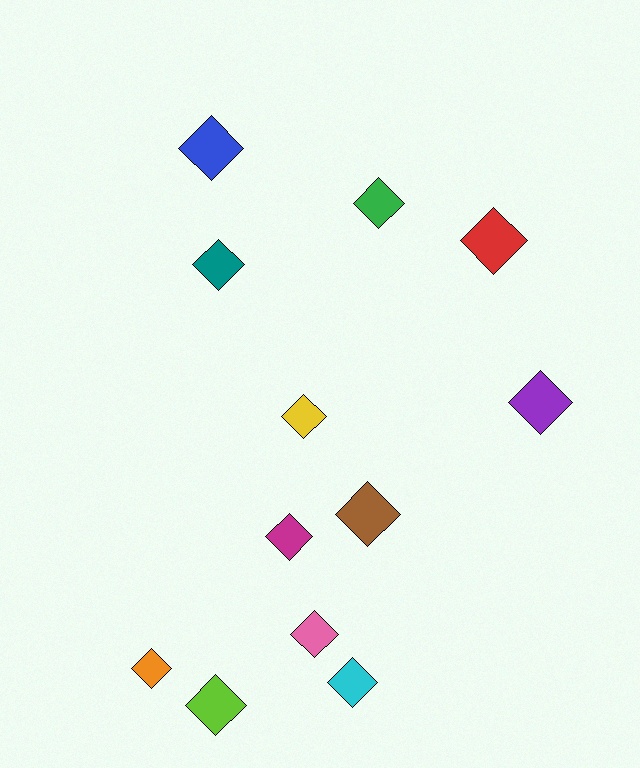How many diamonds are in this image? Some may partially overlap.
There are 12 diamonds.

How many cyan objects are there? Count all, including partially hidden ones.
There is 1 cyan object.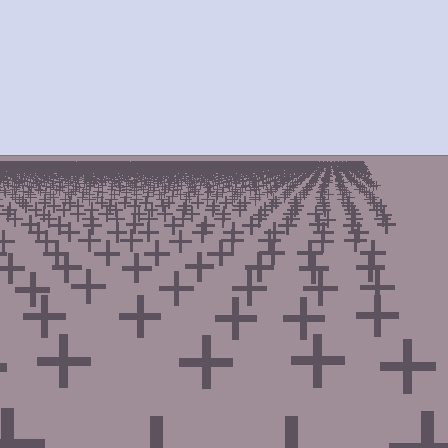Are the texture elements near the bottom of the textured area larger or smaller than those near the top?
Larger. Near the bottom, elements are closer to the viewer and appear at a bigger on-screen size.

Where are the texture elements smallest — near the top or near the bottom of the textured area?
Near the top.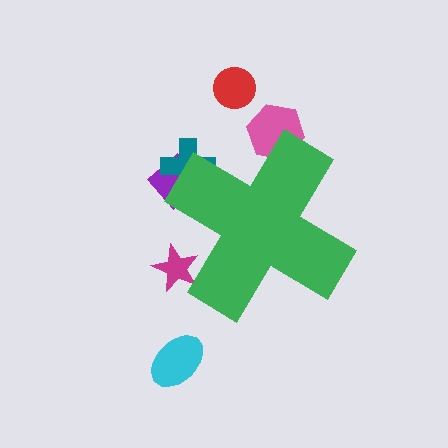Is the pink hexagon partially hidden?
Yes, the pink hexagon is partially hidden behind the green cross.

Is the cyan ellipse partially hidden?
No, the cyan ellipse is fully visible.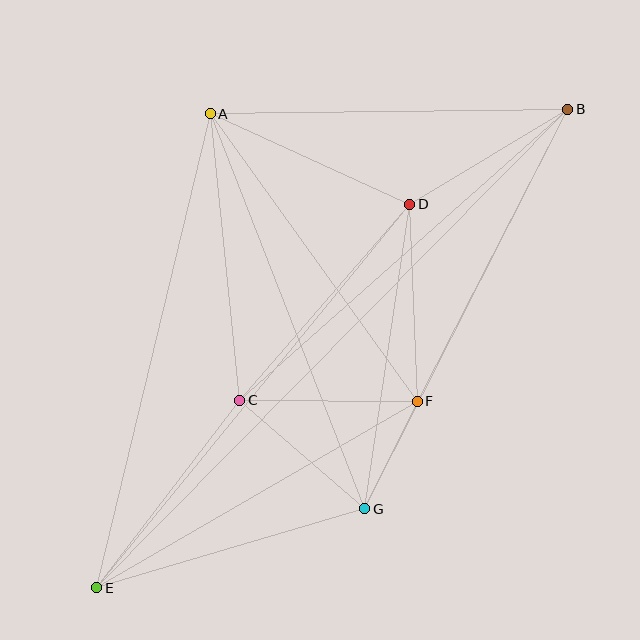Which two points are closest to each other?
Points F and G are closest to each other.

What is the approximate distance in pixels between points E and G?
The distance between E and G is approximately 279 pixels.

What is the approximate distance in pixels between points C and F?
The distance between C and F is approximately 178 pixels.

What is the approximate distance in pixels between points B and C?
The distance between B and C is approximately 439 pixels.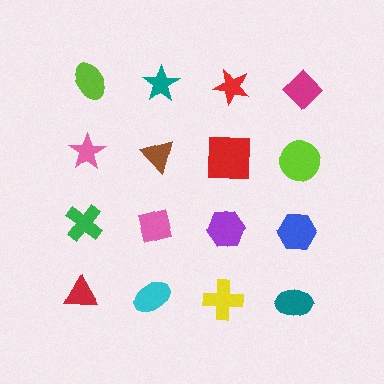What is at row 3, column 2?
A pink square.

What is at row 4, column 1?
A red triangle.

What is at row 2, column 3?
A red square.